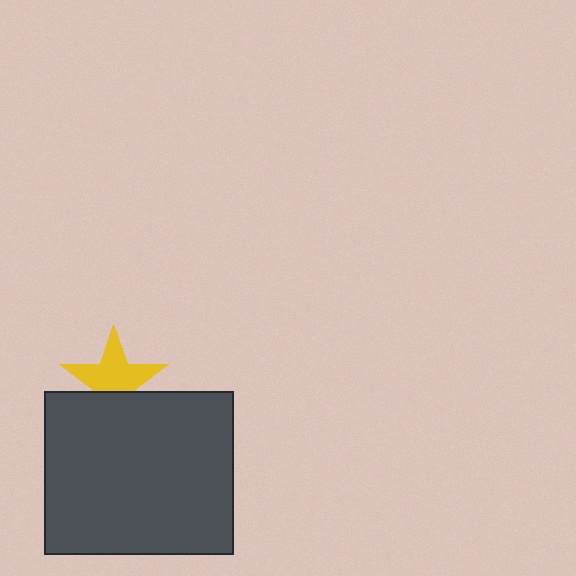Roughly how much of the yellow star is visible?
Most of it is visible (roughly 66%).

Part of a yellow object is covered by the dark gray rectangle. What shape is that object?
It is a star.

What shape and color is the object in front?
The object in front is a dark gray rectangle.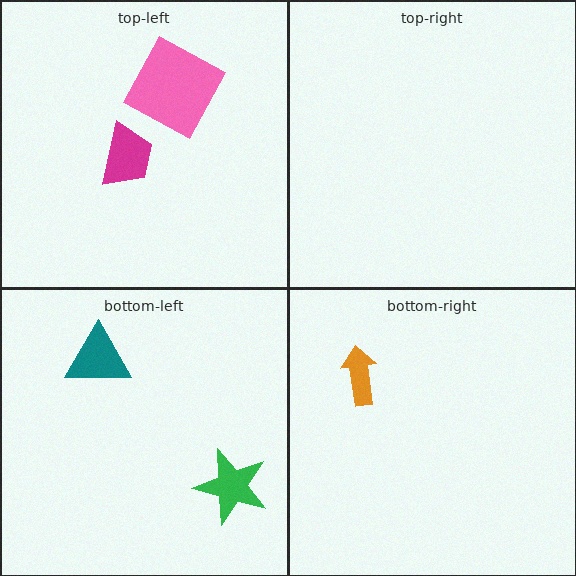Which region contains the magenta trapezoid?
The top-left region.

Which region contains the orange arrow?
The bottom-right region.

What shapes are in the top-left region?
The pink square, the magenta trapezoid.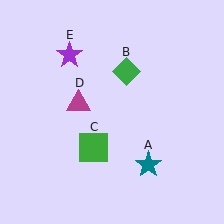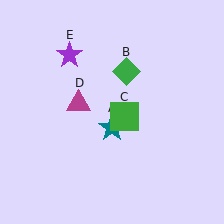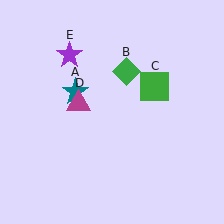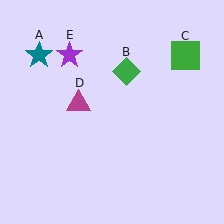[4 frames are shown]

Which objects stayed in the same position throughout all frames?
Green diamond (object B) and magenta triangle (object D) and purple star (object E) remained stationary.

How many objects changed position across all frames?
2 objects changed position: teal star (object A), green square (object C).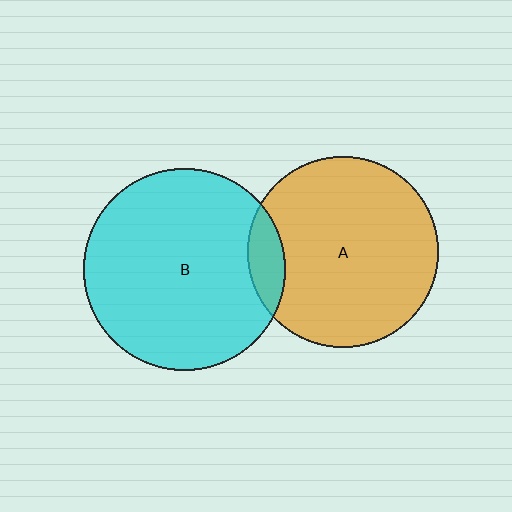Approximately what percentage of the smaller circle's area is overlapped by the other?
Approximately 10%.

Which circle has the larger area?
Circle B (cyan).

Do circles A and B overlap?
Yes.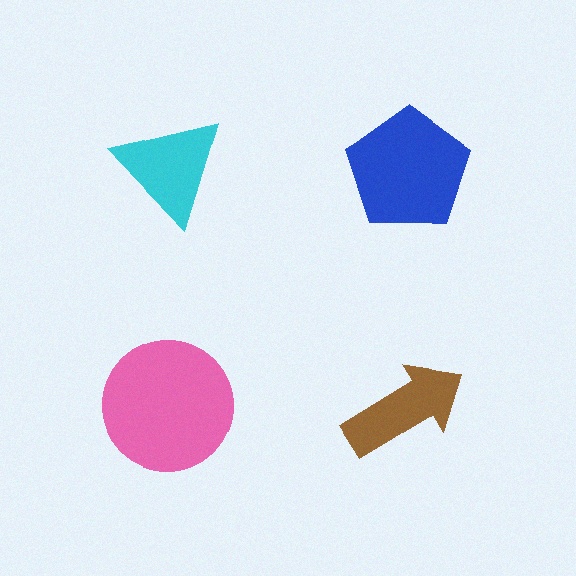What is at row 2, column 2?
A brown arrow.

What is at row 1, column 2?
A blue pentagon.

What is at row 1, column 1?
A cyan triangle.